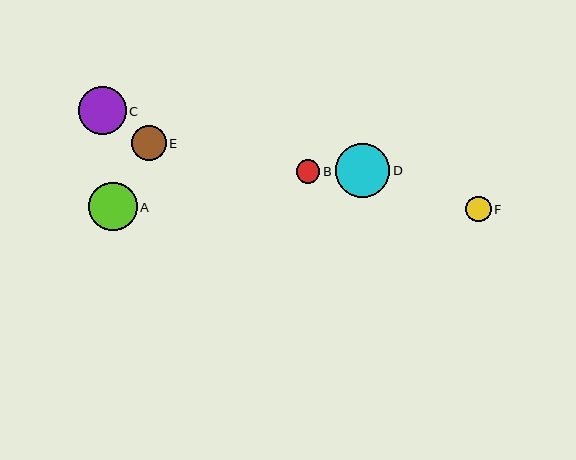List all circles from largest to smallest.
From largest to smallest: D, A, C, E, F, B.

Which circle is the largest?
Circle D is the largest with a size of approximately 54 pixels.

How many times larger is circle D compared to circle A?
Circle D is approximately 1.1 times the size of circle A.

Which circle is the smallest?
Circle B is the smallest with a size of approximately 24 pixels.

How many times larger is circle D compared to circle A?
Circle D is approximately 1.1 times the size of circle A.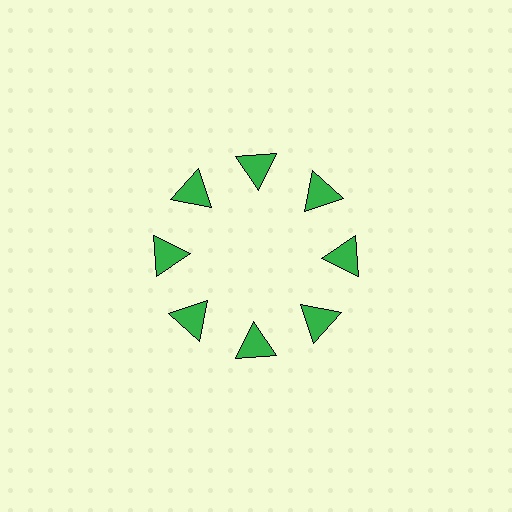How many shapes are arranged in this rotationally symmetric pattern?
There are 8 shapes, arranged in 8 groups of 1.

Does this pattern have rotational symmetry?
Yes, this pattern has 8-fold rotational symmetry. It looks the same after rotating 45 degrees around the center.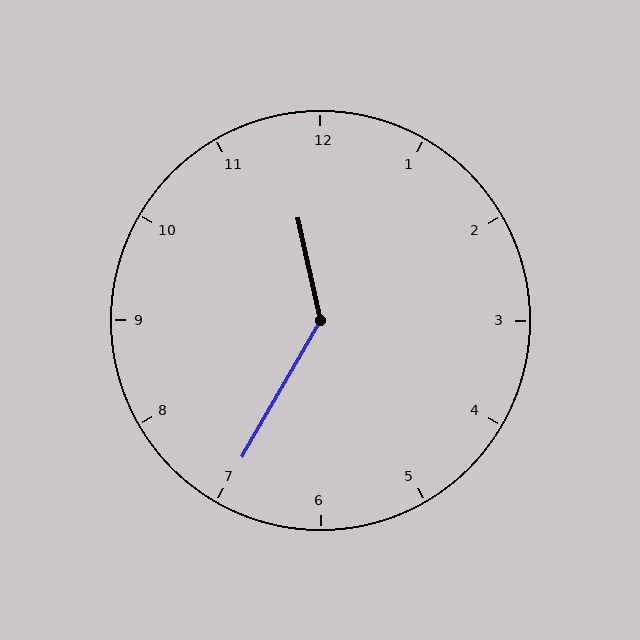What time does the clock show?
11:35.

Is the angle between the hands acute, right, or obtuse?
It is obtuse.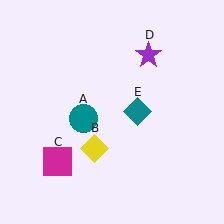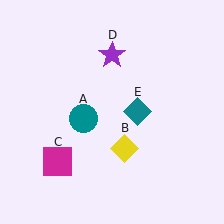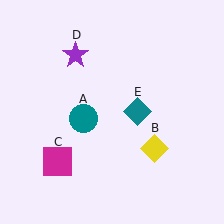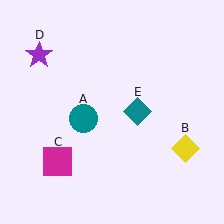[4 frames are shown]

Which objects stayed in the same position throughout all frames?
Teal circle (object A) and magenta square (object C) and teal diamond (object E) remained stationary.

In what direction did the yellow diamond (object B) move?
The yellow diamond (object B) moved right.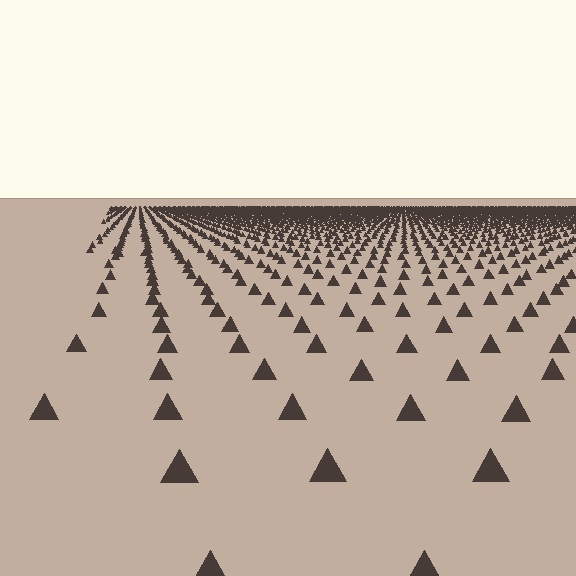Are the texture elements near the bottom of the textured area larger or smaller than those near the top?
Larger. Near the bottom, elements are closer to the viewer and appear at a bigger on-screen size.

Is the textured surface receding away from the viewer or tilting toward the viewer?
The surface is receding away from the viewer. Texture elements get smaller and denser toward the top.